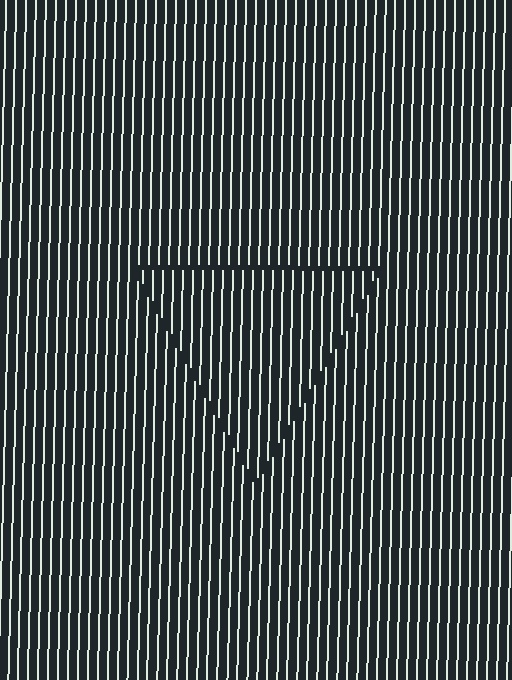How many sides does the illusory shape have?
3 sides — the line-ends trace a triangle.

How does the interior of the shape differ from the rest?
The interior of the shape contains the same grating, shifted by half a period — the contour is defined by the phase discontinuity where line-ends from the inner and outer gratings abut.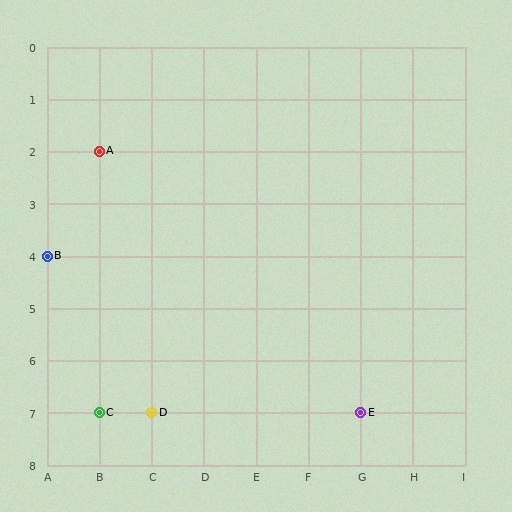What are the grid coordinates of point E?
Point E is at grid coordinates (G, 7).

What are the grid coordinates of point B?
Point B is at grid coordinates (A, 4).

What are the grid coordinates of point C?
Point C is at grid coordinates (B, 7).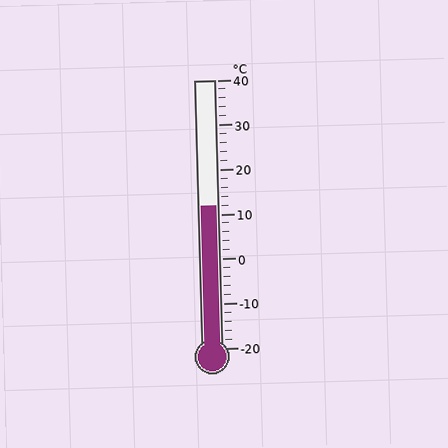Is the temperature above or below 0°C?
The temperature is above 0°C.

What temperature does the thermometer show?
The thermometer shows approximately 12°C.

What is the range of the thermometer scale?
The thermometer scale ranges from -20°C to 40°C.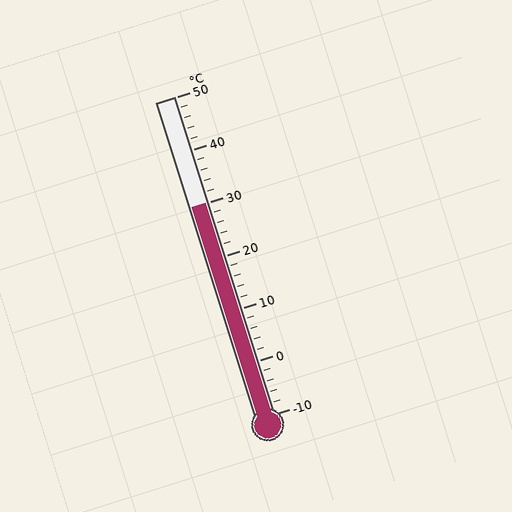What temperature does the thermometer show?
The thermometer shows approximately 30°C.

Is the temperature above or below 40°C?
The temperature is below 40°C.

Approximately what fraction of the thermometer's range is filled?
The thermometer is filled to approximately 65% of its range.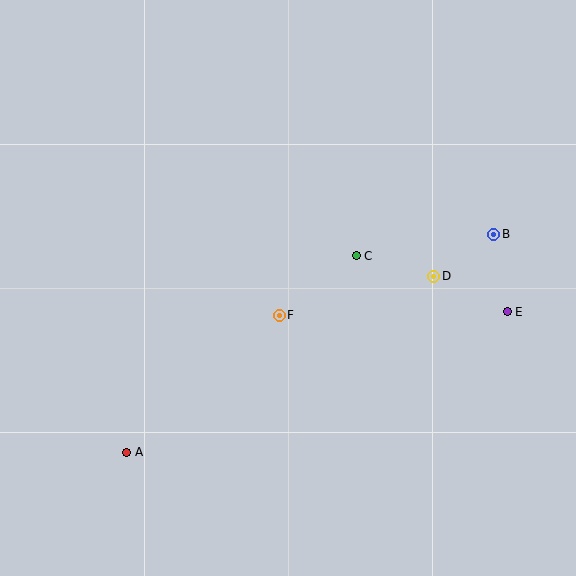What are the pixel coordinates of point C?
Point C is at (356, 256).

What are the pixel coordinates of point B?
Point B is at (494, 234).